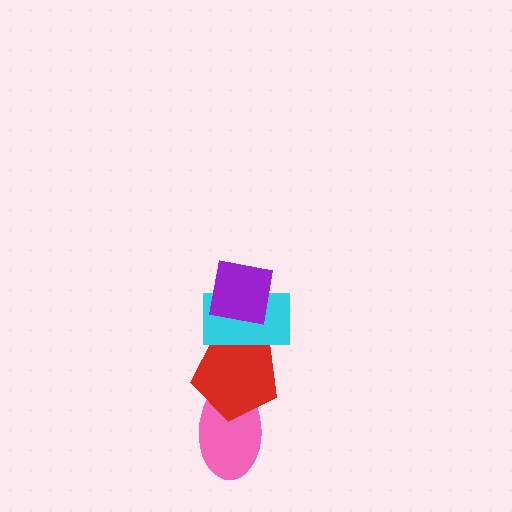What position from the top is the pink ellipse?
The pink ellipse is 4th from the top.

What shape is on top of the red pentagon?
The cyan rectangle is on top of the red pentagon.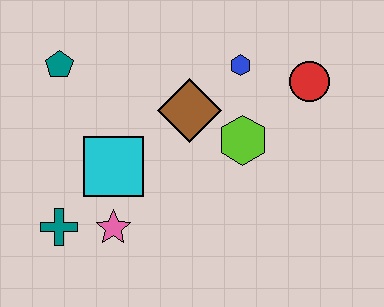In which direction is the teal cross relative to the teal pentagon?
The teal cross is below the teal pentagon.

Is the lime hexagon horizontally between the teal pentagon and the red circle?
Yes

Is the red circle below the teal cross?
No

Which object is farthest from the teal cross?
The red circle is farthest from the teal cross.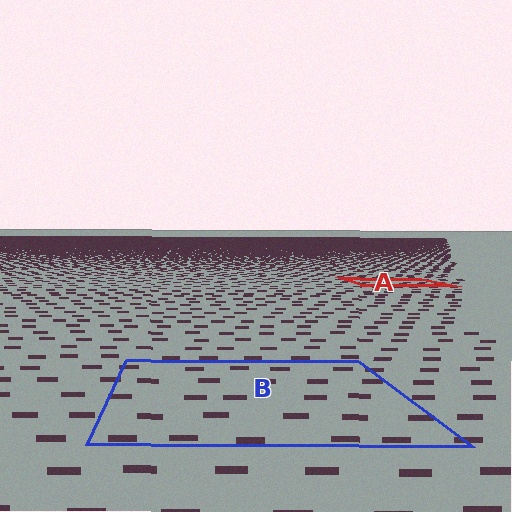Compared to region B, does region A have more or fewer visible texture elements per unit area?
Region A has more texture elements per unit area — they are packed more densely because it is farther away.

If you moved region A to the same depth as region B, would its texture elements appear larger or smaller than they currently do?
They would appear larger. At a closer depth, the same texture elements are projected at a bigger on-screen size.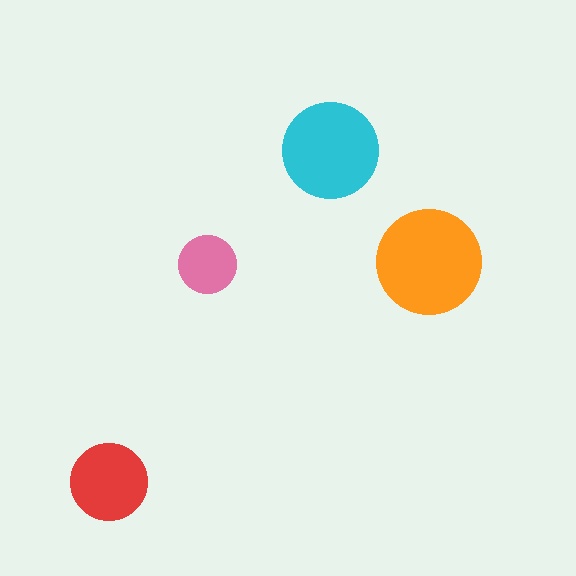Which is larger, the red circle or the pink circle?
The red one.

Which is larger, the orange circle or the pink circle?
The orange one.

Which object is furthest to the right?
The orange circle is rightmost.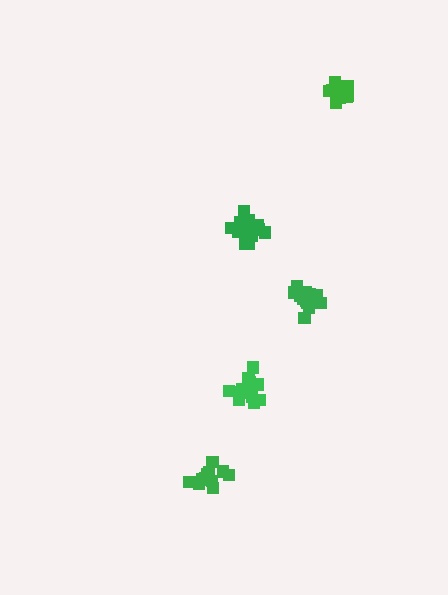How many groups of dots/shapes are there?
There are 5 groups.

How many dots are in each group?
Group 1: 13 dots, Group 2: 16 dots, Group 3: 13 dots, Group 4: 14 dots, Group 5: 14 dots (70 total).